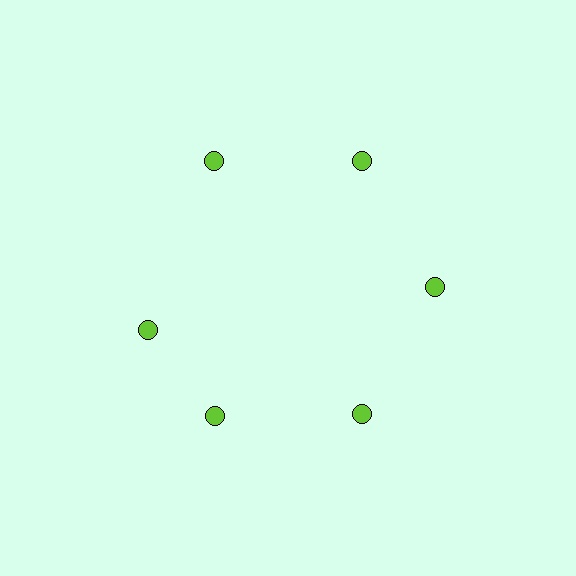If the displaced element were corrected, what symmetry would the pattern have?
It would have 6-fold rotational symmetry — the pattern would map onto itself every 60 degrees.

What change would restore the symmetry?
The symmetry would be restored by rotating it back into even spacing with its neighbors so that all 6 circles sit at equal angles and equal distance from the center.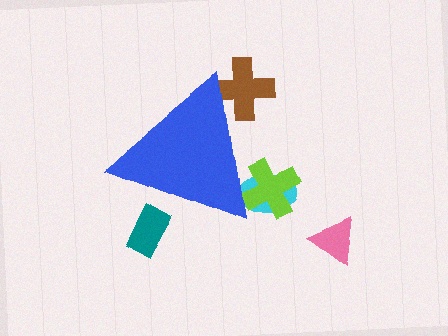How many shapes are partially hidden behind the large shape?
4 shapes are partially hidden.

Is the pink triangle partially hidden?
No, the pink triangle is fully visible.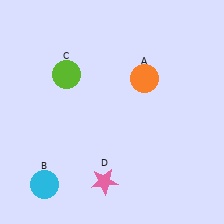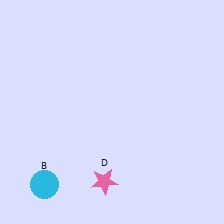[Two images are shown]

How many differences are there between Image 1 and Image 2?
There are 2 differences between the two images.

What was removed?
The orange circle (A), the lime circle (C) were removed in Image 2.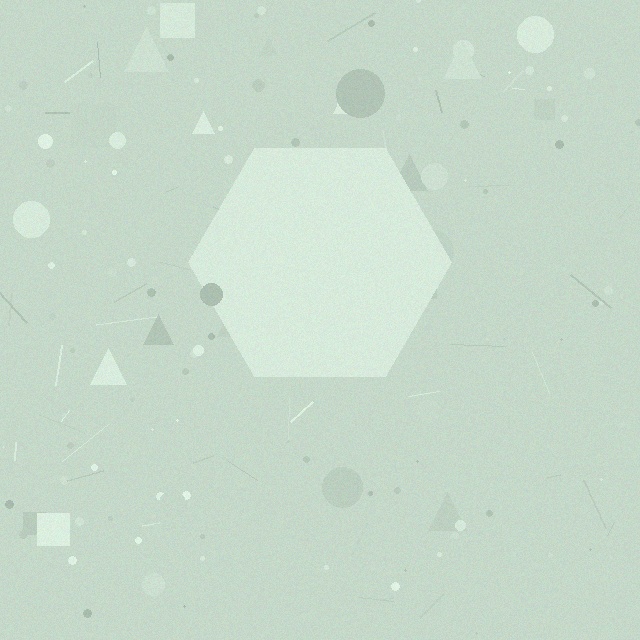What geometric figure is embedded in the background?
A hexagon is embedded in the background.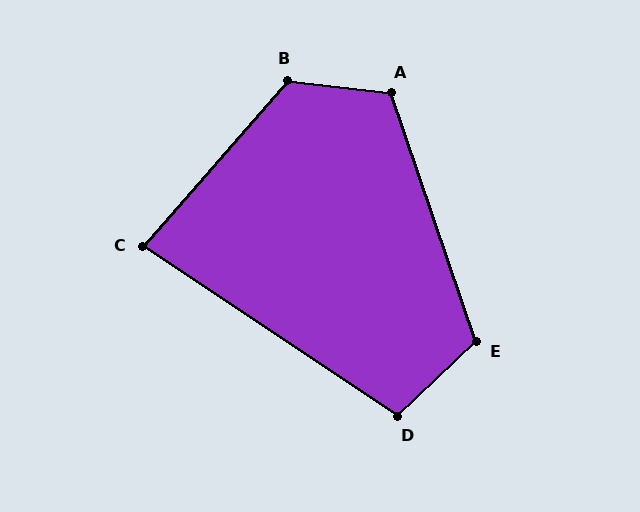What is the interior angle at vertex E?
Approximately 115 degrees (obtuse).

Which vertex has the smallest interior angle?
C, at approximately 82 degrees.